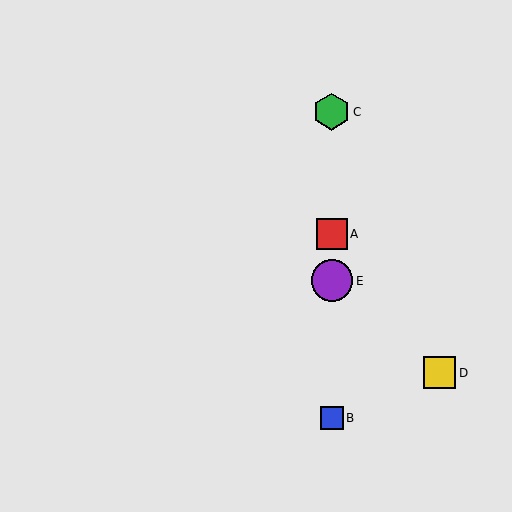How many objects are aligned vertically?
4 objects (A, B, C, E) are aligned vertically.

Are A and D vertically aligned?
No, A is at x≈332 and D is at x≈439.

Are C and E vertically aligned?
Yes, both are at x≈332.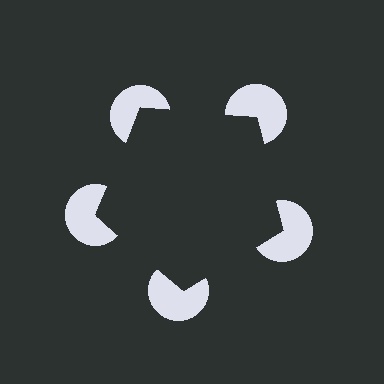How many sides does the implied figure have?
5 sides.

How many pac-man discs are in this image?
There are 5 — one at each vertex of the illusory pentagon.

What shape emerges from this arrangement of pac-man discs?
An illusory pentagon — its edges are inferred from the aligned wedge cuts in the pac-man discs, not physically drawn.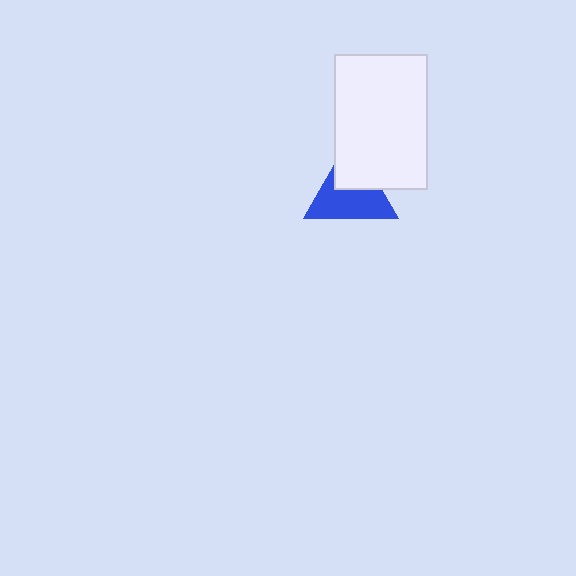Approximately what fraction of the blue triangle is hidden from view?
Roughly 37% of the blue triangle is hidden behind the white rectangle.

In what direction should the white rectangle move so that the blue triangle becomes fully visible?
The white rectangle should move toward the upper-right. That is the shortest direction to clear the overlap and leave the blue triangle fully visible.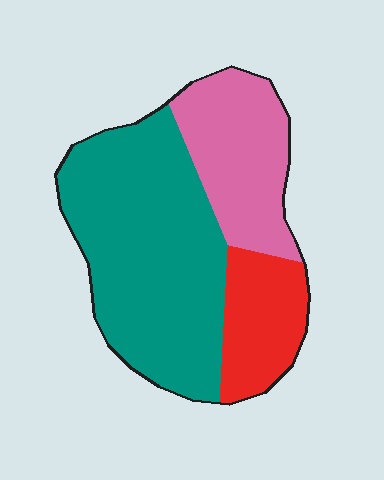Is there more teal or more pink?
Teal.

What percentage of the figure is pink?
Pink takes up about one quarter (1/4) of the figure.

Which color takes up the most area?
Teal, at roughly 55%.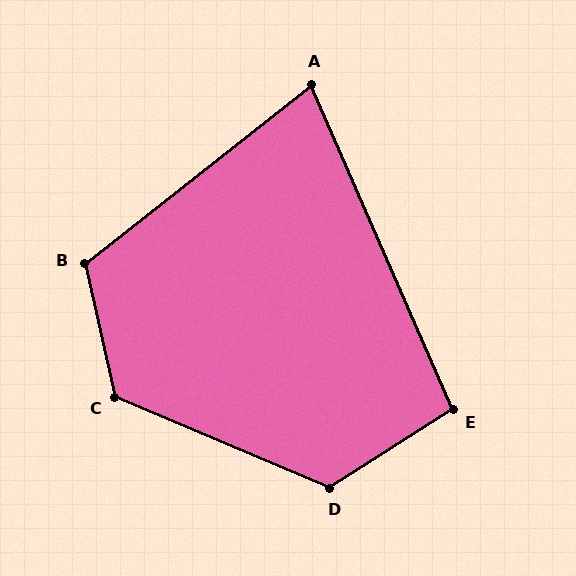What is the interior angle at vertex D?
Approximately 124 degrees (obtuse).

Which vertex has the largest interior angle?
C, at approximately 126 degrees.